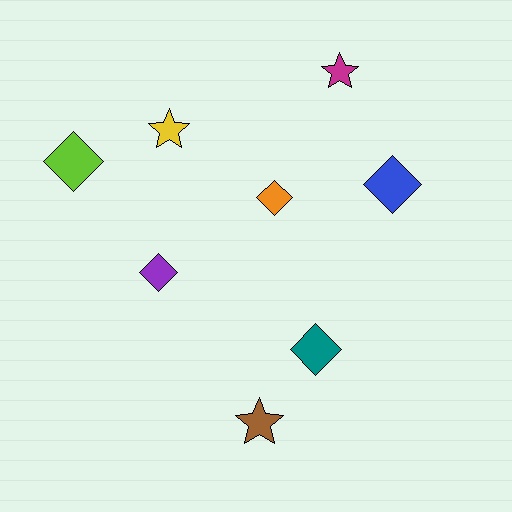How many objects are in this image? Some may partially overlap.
There are 8 objects.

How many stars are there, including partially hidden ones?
There are 3 stars.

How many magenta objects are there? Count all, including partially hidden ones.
There is 1 magenta object.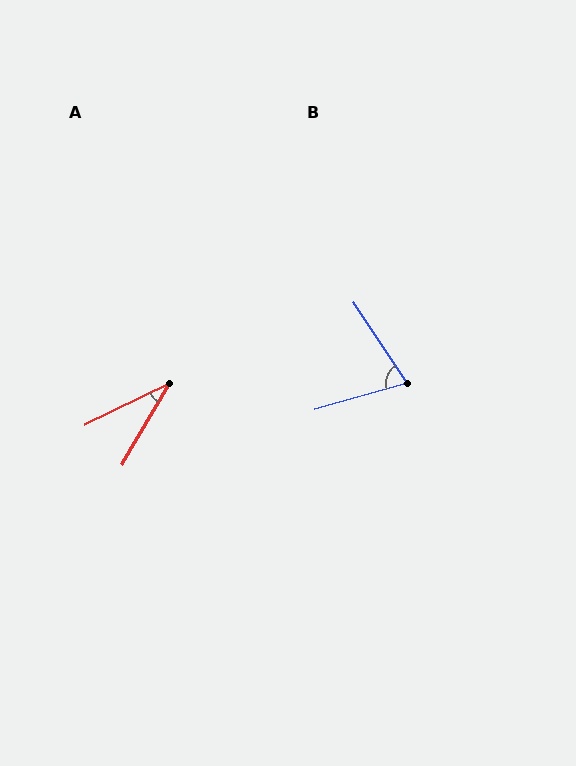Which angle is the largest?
B, at approximately 72 degrees.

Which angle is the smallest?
A, at approximately 34 degrees.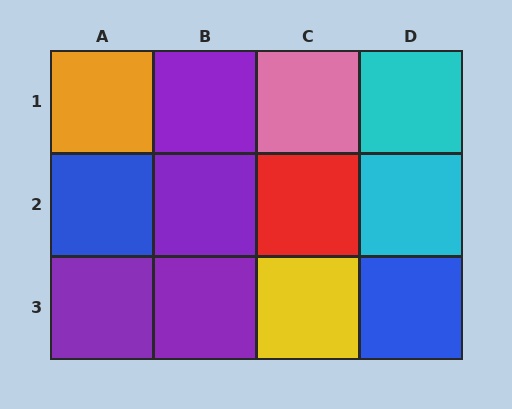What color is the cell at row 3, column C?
Yellow.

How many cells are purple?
4 cells are purple.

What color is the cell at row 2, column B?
Purple.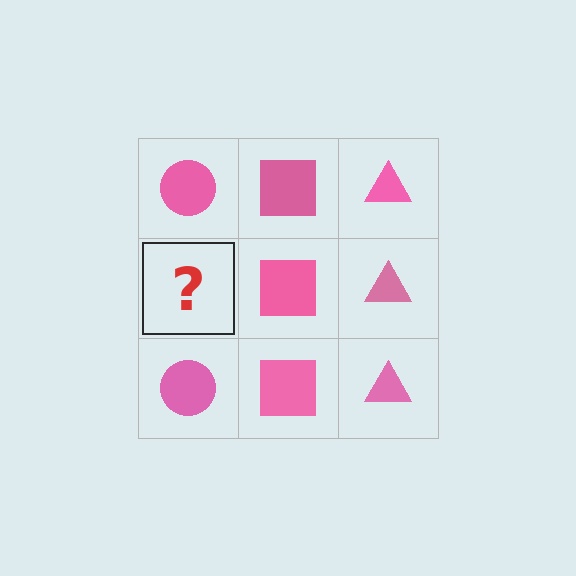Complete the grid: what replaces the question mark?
The question mark should be replaced with a pink circle.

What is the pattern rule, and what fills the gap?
The rule is that each column has a consistent shape. The gap should be filled with a pink circle.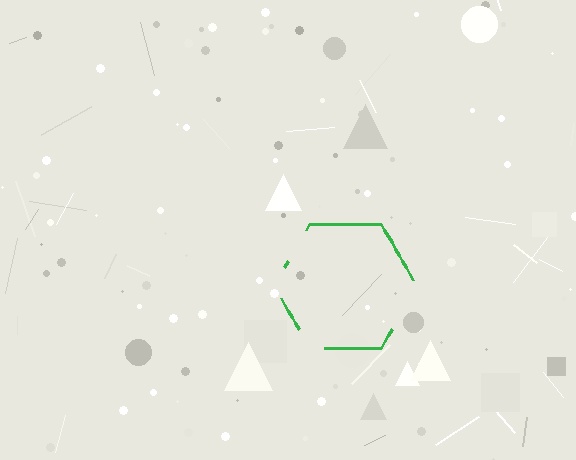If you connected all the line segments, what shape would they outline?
They would outline a hexagon.